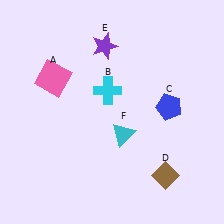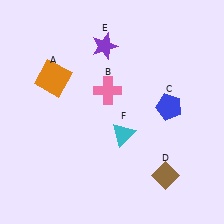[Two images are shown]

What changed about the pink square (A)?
In Image 1, A is pink. In Image 2, it changed to orange.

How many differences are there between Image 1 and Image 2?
There are 2 differences between the two images.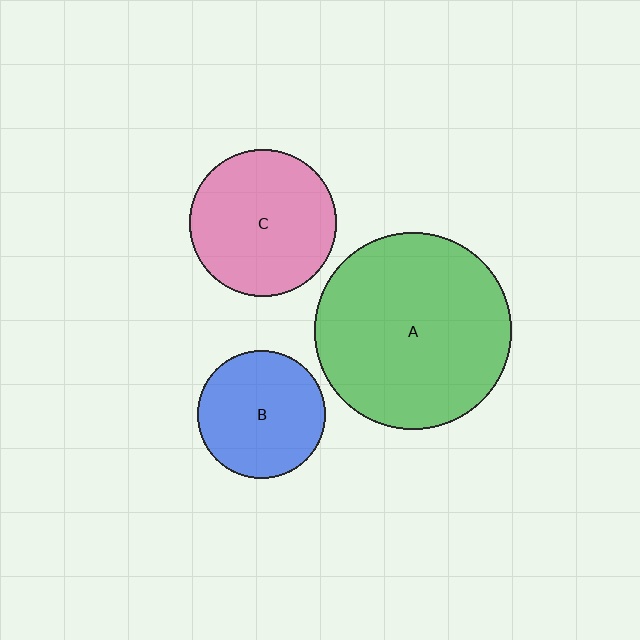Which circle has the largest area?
Circle A (green).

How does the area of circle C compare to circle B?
Approximately 1.3 times.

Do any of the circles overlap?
No, none of the circles overlap.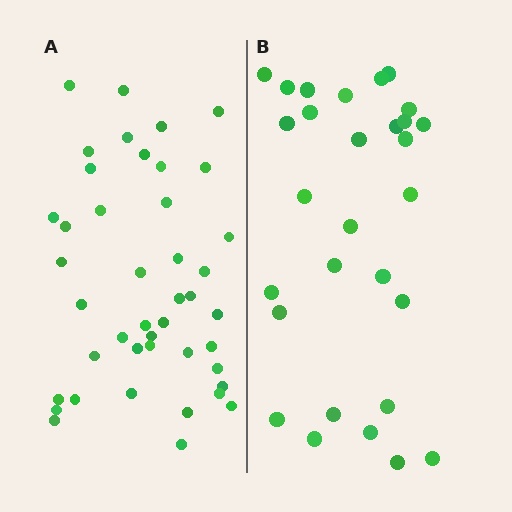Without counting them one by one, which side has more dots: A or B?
Region A (the left region) has more dots.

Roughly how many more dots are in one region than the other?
Region A has approximately 15 more dots than region B.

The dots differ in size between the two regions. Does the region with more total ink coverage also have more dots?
No. Region B has more total ink coverage because its dots are larger, but region A actually contains more individual dots. Total area can be misleading — the number of items is what matters here.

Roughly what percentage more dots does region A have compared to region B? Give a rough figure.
About 50% more.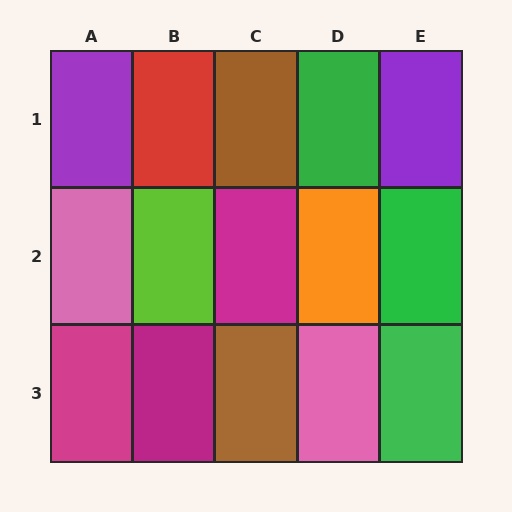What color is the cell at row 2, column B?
Lime.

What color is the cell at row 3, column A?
Magenta.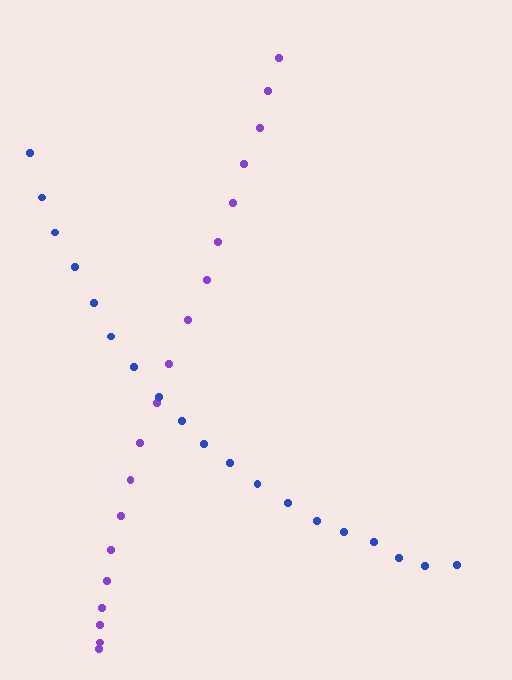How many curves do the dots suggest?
There are 2 distinct paths.